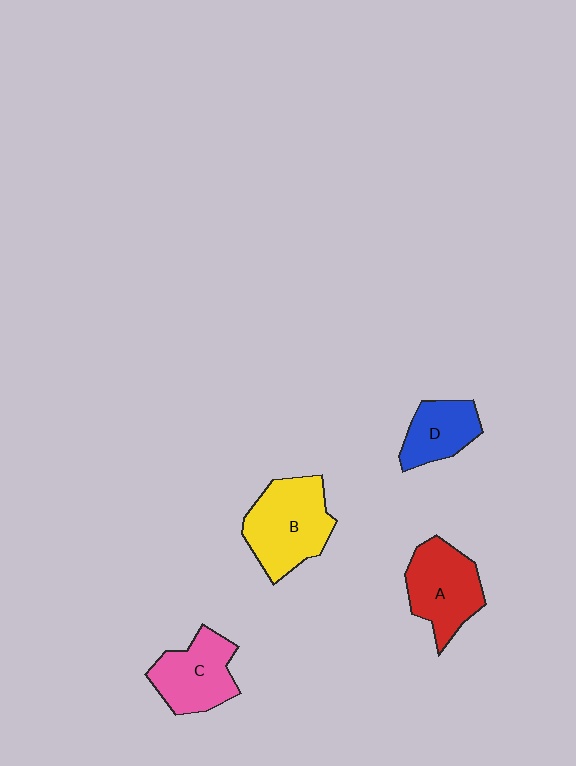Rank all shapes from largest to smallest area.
From largest to smallest: B (yellow), A (red), C (pink), D (blue).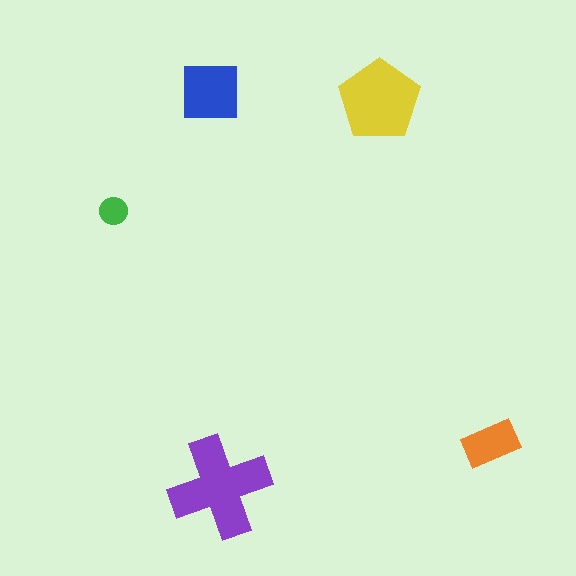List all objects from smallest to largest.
The green circle, the orange rectangle, the blue square, the yellow pentagon, the purple cross.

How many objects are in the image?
There are 5 objects in the image.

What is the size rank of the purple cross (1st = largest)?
1st.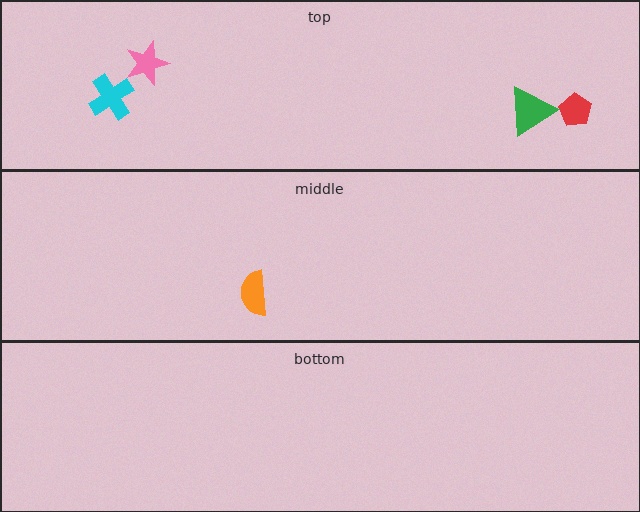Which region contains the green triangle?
The top region.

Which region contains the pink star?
The top region.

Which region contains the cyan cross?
The top region.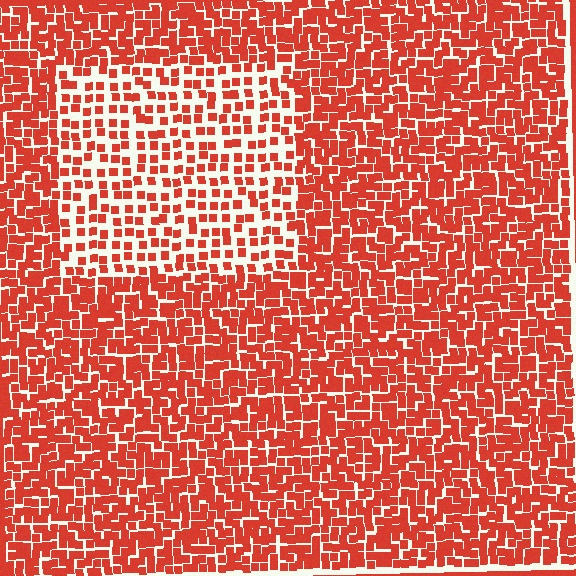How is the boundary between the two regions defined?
The boundary is defined by a change in element density (approximately 2.0x ratio). All elements are the same color, size, and shape.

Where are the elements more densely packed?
The elements are more densely packed outside the rectangle boundary.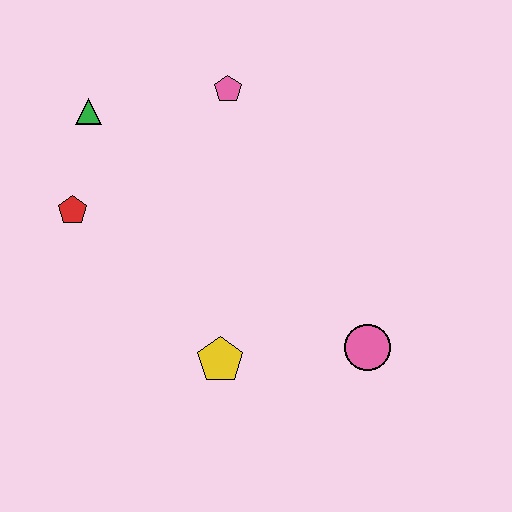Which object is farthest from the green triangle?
The pink circle is farthest from the green triangle.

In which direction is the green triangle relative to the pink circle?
The green triangle is to the left of the pink circle.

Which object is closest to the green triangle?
The red pentagon is closest to the green triangle.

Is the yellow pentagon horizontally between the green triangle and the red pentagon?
No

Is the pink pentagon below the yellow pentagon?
No